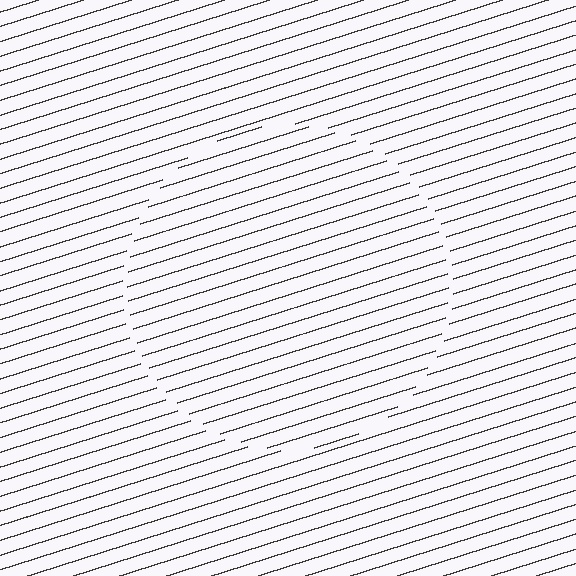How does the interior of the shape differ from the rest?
The interior of the shape contains the same grating, shifted by half a period — the contour is defined by the phase discontinuity where line-ends from the inner and outer gratings abut.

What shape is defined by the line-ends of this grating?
An illusory circle. The interior of the shape contains the same grating, shifted by half a period — the contour is defined by the phase discontinuity where line-ends from the inner and outer gratings abut.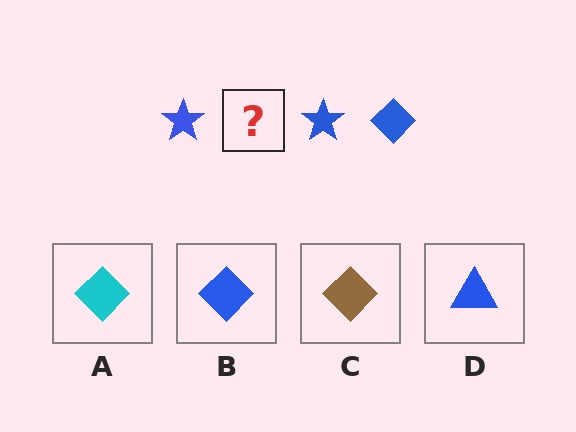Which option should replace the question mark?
Option B.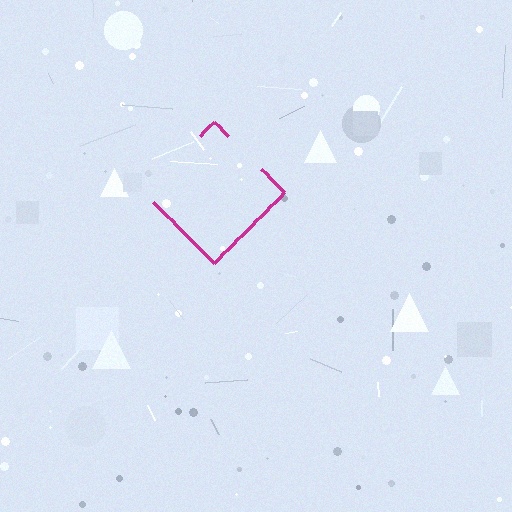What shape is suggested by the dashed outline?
The dashed outline suggests a diamond.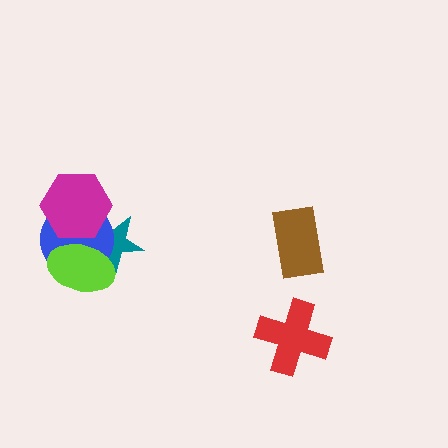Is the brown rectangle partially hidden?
No, no other shape covers it.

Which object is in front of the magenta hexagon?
The lime ellipse is in front of the magenta hexagon.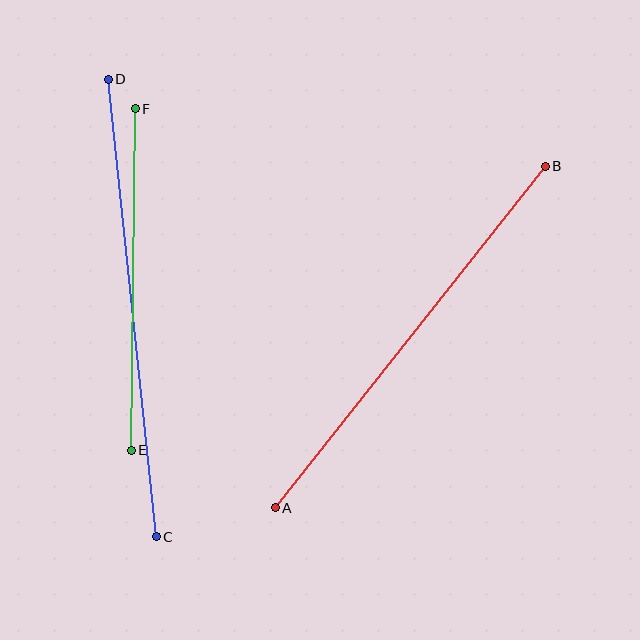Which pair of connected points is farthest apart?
Points C and D are farthest apart.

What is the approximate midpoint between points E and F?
The midpoint is at approximately (133, 279) pixels.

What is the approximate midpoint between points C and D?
The midpoint is at approximately (132, 308) pixels.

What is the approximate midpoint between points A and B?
The midpoint is at approximately (410, 337) pixels.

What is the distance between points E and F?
The distance is approximately 342 pixels.